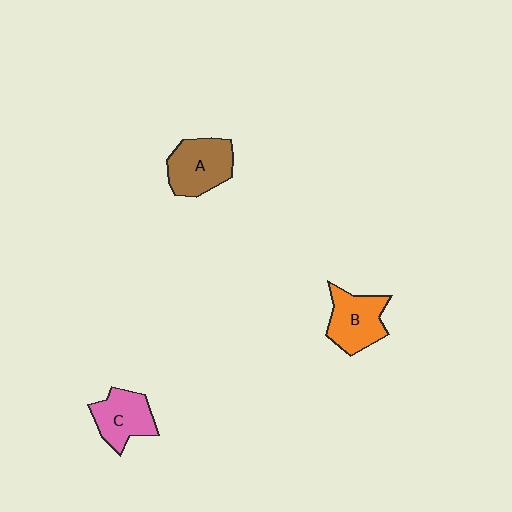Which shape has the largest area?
Shape A (brown).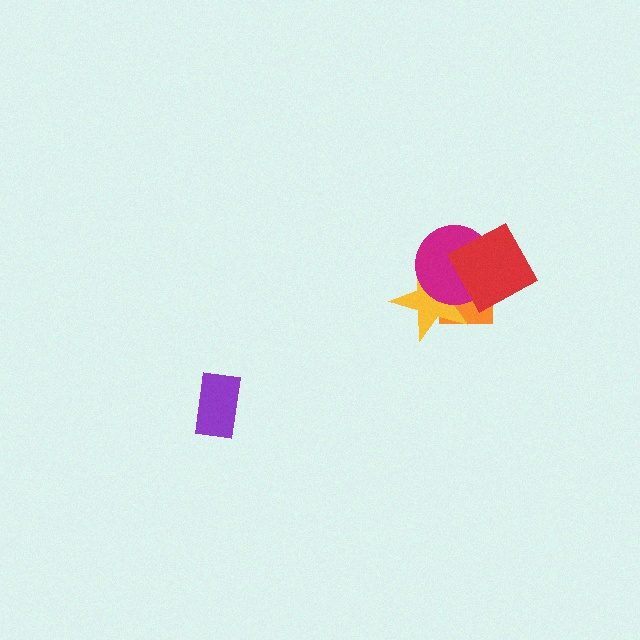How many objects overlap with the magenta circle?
3 objects overlap with the magenta circle.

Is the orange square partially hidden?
Yes, it is partially covered by another shape.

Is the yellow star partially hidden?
Yes, it is partially covered by another shape.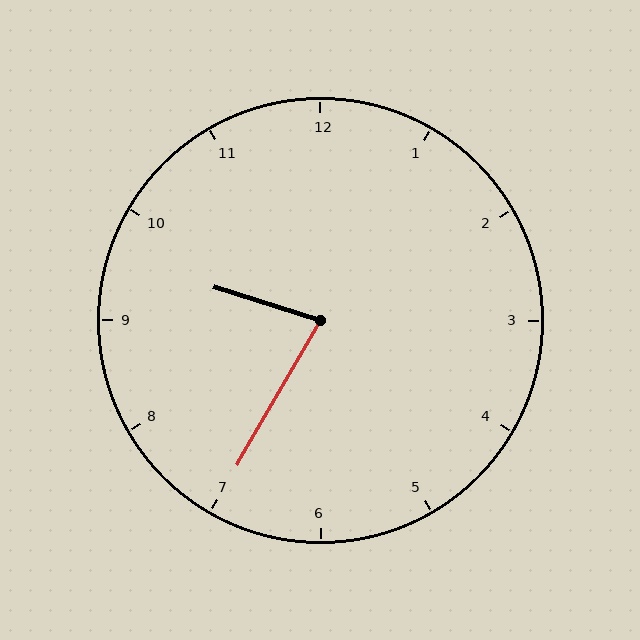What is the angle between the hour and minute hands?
Approximately 78 degrees.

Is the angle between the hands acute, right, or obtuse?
It is acute.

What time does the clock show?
9:35.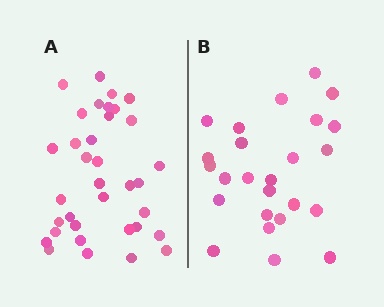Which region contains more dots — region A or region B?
Region A (the left region) has more dots.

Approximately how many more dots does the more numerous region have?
Region A has roughly 10 or so more dots than region B.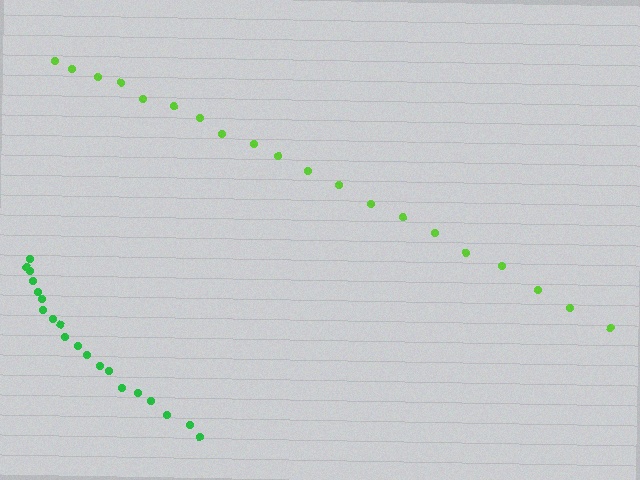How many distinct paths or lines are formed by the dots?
There are 2 distinct paths.